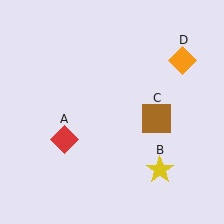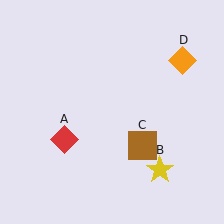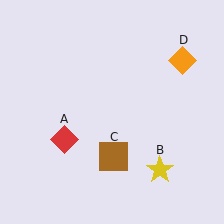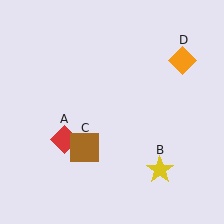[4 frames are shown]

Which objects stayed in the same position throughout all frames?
Red diamond (object A) and yellow star (object B) and orange diamond (object D) remained stationary.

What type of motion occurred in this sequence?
The brown square (object C) rotated clockwise around the center of the scene.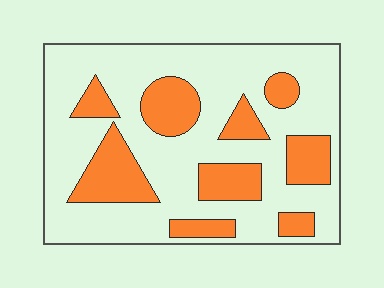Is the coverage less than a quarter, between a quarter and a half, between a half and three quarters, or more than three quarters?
Between a quarter and a half.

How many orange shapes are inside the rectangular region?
9.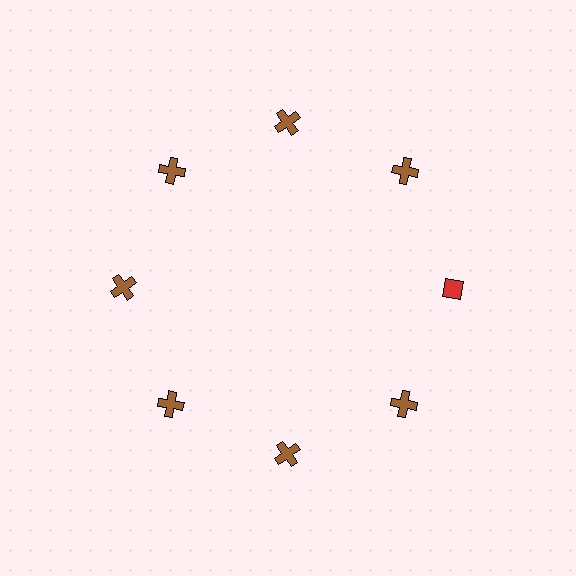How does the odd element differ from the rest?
It differs in both color (red instead of brown) and shape (diamond instead of cross).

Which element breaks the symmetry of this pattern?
The red diamond at roughly the 3 o'clock position breaks the symmetry. All other shapes are brown crosses.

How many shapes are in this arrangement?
There are 8 shapes arranged in a ring pattern.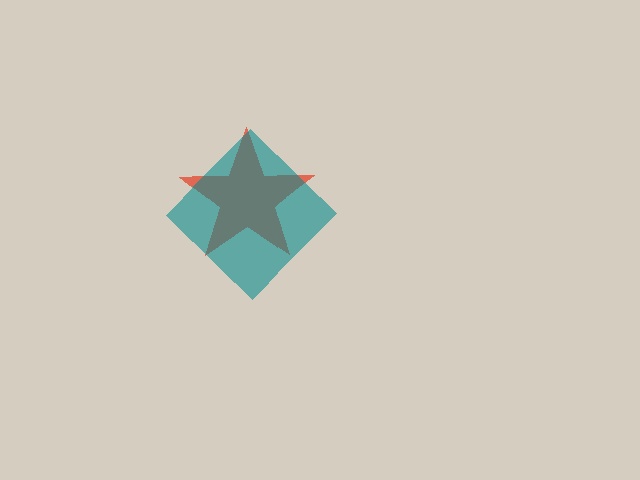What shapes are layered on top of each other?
The layered shapes are: a red star, a teal diamond.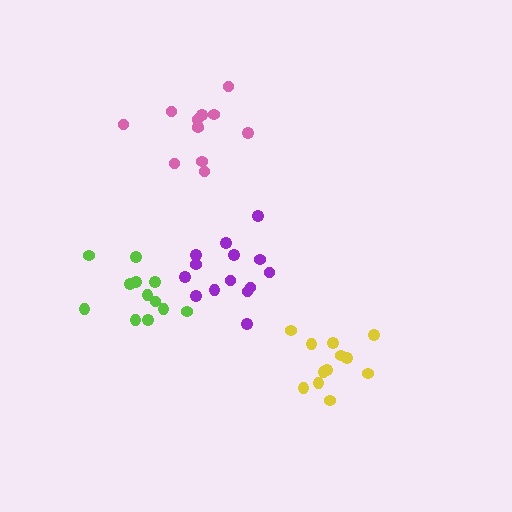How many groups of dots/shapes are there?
There are 4 groups.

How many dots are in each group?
Group 1: 14 dots, Group 2: 12 dots, Group 3: 12 dots, Group 4: 12 dots (50 total).